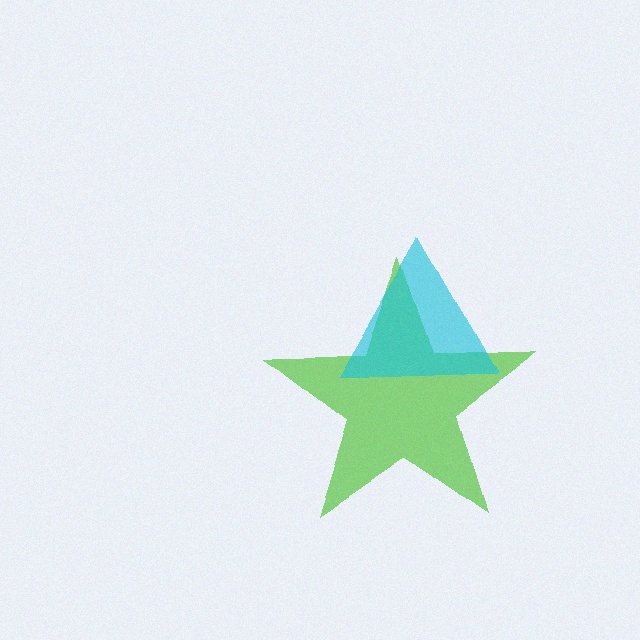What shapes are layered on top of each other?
The layered shapes are: a lime star, a cyan triangle.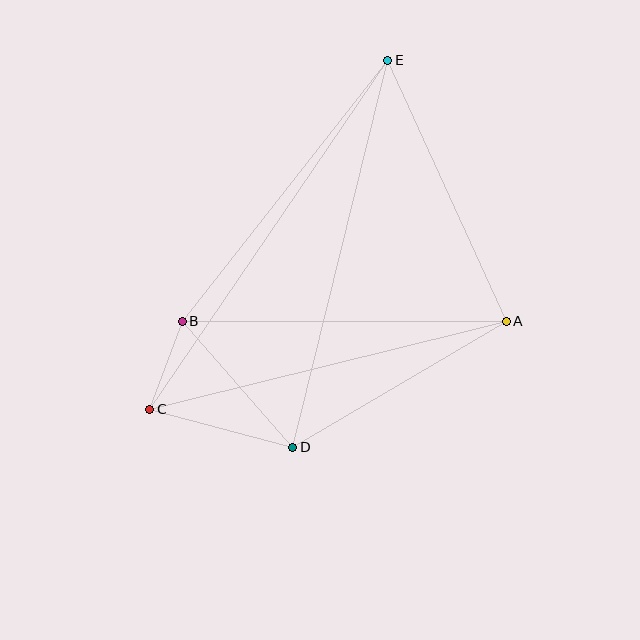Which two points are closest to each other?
Points B and C are closest to each other.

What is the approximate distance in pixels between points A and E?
The distance between A and E is approximately 287 pixels.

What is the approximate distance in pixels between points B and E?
The distance between B and E is approximately 332 pixels.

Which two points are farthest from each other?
Points C and E are farthest from each other.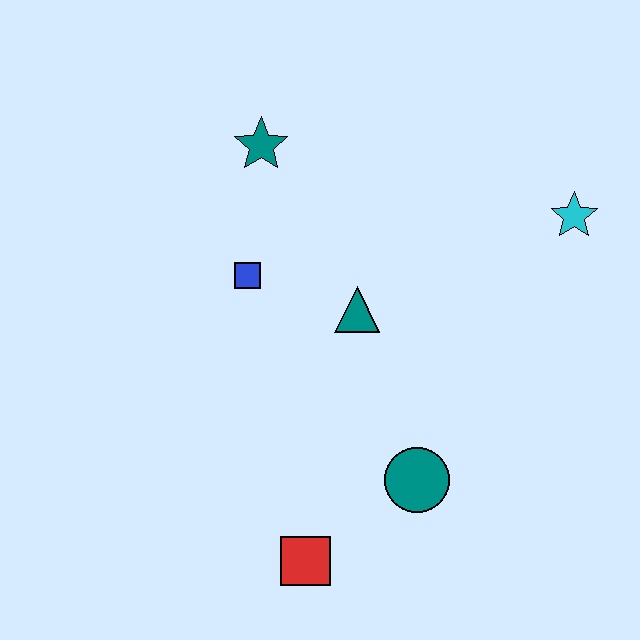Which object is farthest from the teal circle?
The teal star is farthest from the teal circle.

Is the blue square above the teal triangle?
Yes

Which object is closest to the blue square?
The teal triangle is closest to the blue square.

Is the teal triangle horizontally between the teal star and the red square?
No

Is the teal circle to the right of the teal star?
Yes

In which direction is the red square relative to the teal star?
The red square is below the teal star.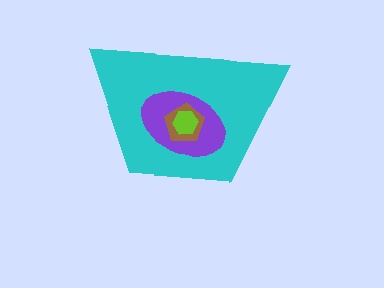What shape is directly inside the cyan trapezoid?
The purple ellipse.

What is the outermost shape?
The cyan trapezoid.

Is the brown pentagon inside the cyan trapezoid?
Yes.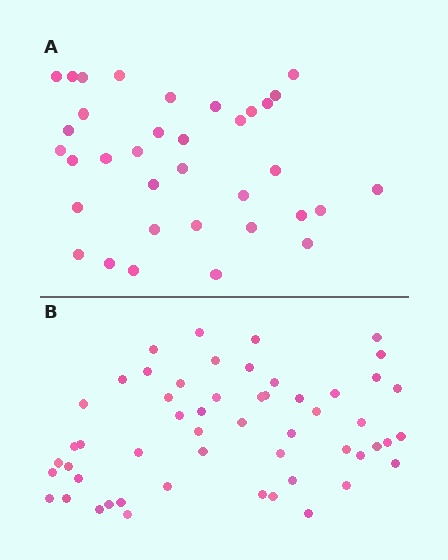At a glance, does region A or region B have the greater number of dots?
Region B (the bottom region) has more dots.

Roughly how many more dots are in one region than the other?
Region B has approximately 20 more dots than region A.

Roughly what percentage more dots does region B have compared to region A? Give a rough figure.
About 55% more.